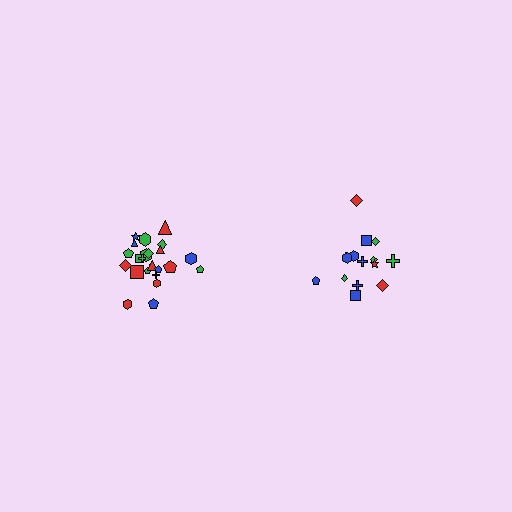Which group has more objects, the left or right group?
The left group.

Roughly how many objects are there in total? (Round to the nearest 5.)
Roughly 40 objects in total.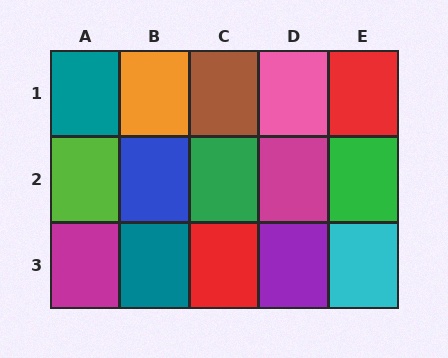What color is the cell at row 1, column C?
Brown.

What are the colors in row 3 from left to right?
Magenta, teal, red, purple, cyan.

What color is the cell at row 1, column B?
Orange.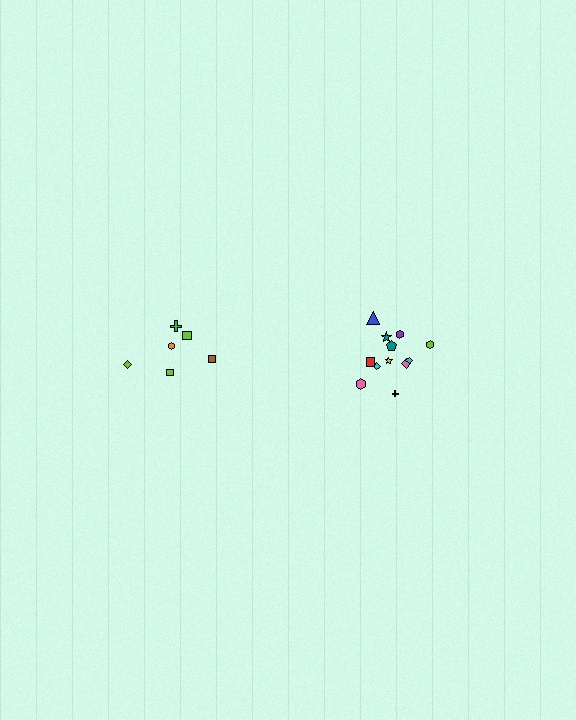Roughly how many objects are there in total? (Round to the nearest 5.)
Roughly 20 objects in total.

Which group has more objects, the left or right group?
The right group.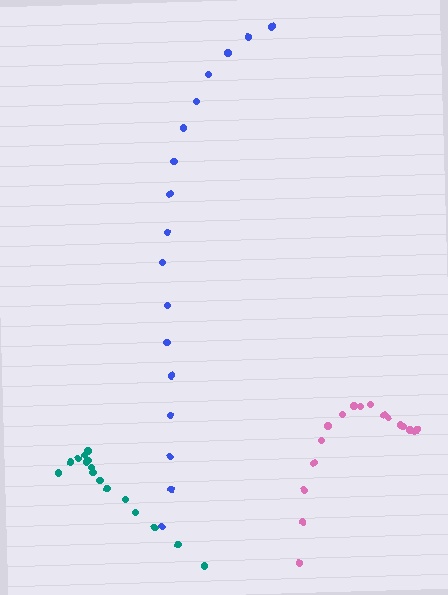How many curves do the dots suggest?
There are 3 distinct paths.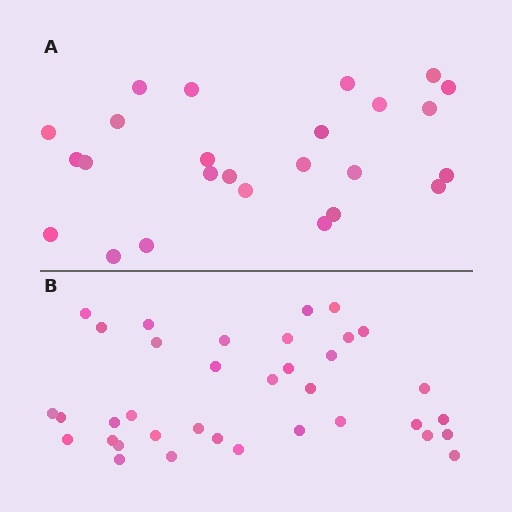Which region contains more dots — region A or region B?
Region B (the bottom region) has more dots.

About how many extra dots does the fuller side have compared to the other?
Region B has roughly 12 or so more dots than region A.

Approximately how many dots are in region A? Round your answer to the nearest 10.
About 20 dots. (The exact count is 25, which rounds to 20.)